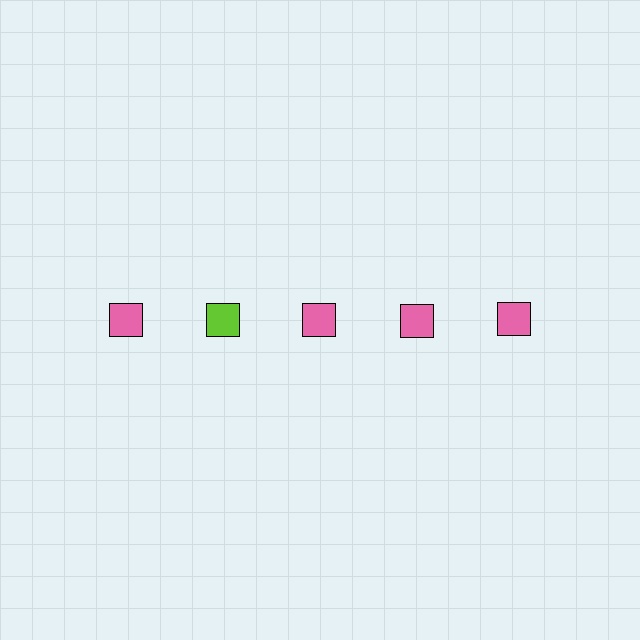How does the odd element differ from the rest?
It has a different color: lime instead of pink.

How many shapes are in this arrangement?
There are 5 shapes arranged in a grid pattern.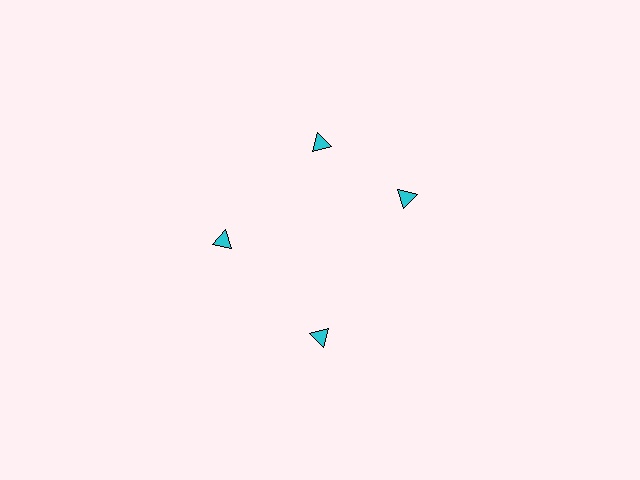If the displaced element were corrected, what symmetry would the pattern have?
It would have 4-fold rotational symmetry — the pattern would map onto itself every 90 degrees.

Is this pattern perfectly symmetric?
No. The 4 cyan triangles are arranged in a ring, but one element near the 3 o'clock position is rotated out of alignment along the ring, breaking the 4-fold rotational symmetry.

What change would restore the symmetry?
The symmetry would be restored by rotating it back into even spacing with its neighbors so that all 4 triangles sit at equal angles and equal distance from the center.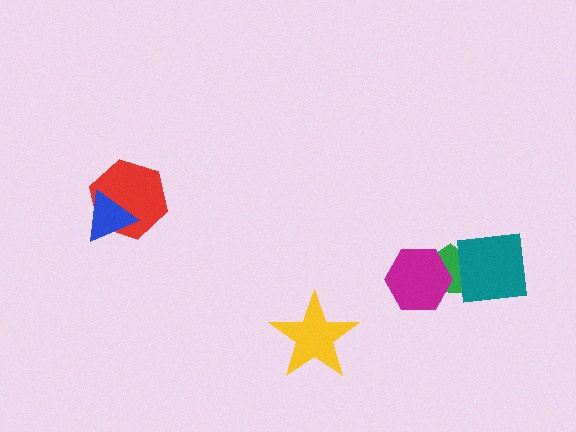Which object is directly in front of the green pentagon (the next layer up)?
The magenta hexagon is directly in front of the green pentagon.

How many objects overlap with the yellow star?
0 objects overlap with the yellow star.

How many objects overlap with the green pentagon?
2 objects overlap with the green pentagon.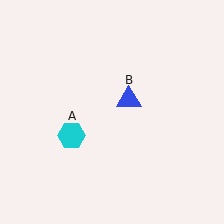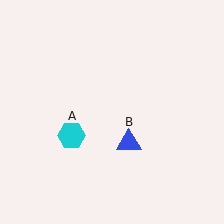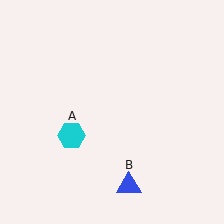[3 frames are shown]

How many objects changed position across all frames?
1 object changed position: blue triangle (object B).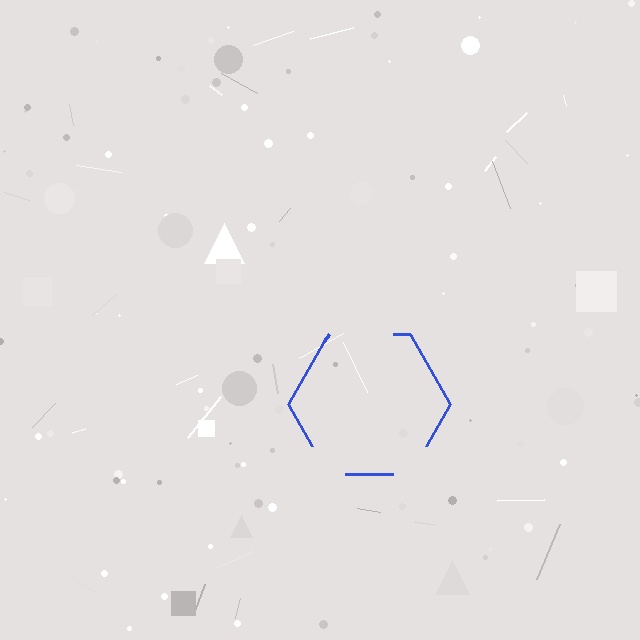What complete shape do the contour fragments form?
The contour fragments form a hexagon.